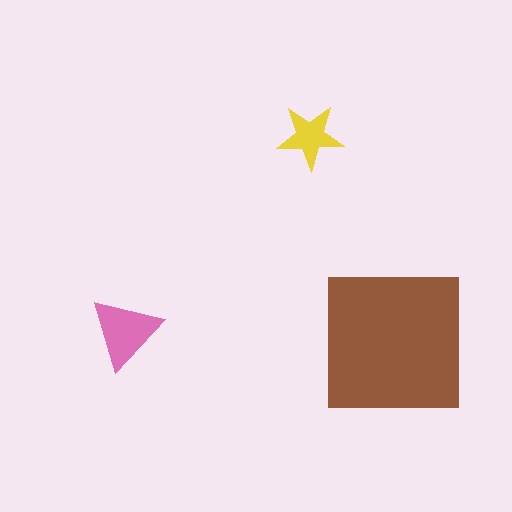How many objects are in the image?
There are 3 objects in the image.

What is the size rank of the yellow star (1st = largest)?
3rd.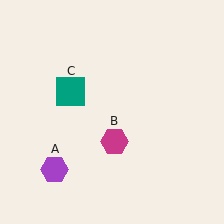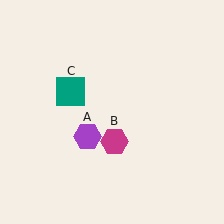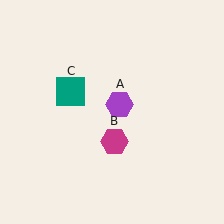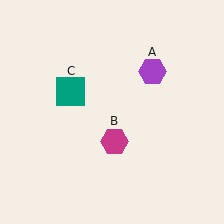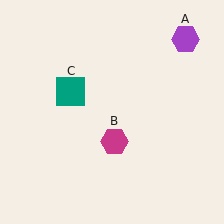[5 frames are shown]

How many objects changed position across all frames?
1 object changed position: purple hexagon (object A).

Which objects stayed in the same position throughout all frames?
Magenta hexagon (object B) and teal square (object C) remained stationary.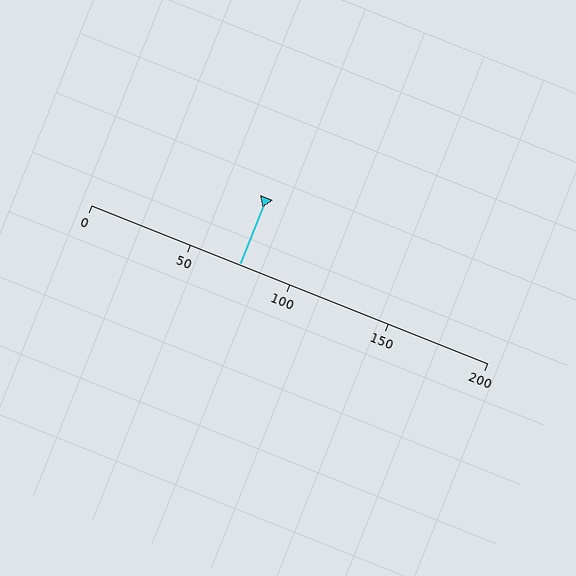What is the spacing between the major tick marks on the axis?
The major ticks are spaced 50 apart.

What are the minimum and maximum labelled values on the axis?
The axis runs from 0 to 200.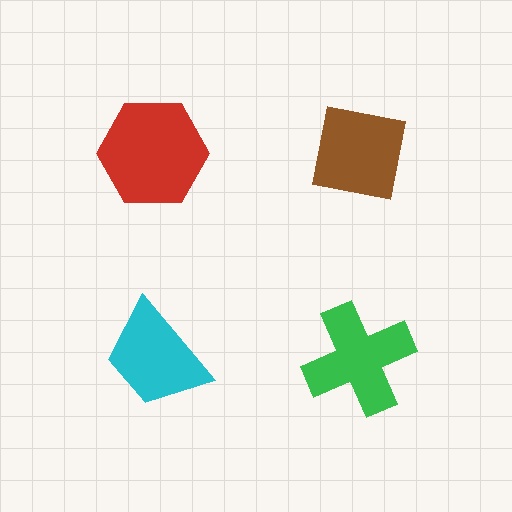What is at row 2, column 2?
A green cross.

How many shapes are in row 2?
2 shapes.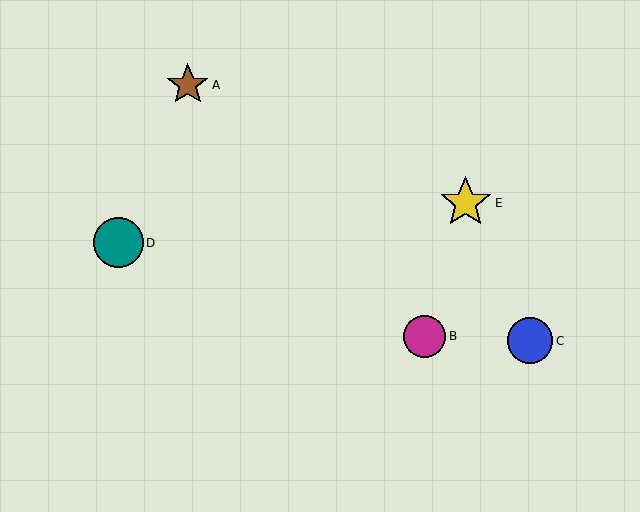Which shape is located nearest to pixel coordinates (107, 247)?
The teal circle (labeled D) at (118, 243) is nearest to that location.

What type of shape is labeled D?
Shape D is a teal circle.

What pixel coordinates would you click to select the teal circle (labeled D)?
Click at (118, 243) to select the teal circle D.